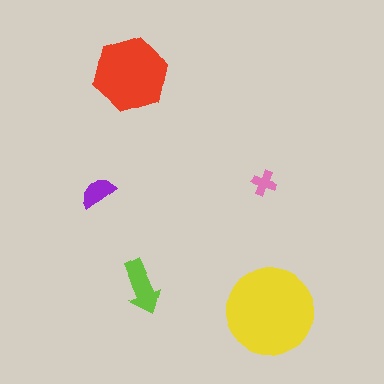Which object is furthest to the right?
The yellow circle is rightmost.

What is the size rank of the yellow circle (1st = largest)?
1st.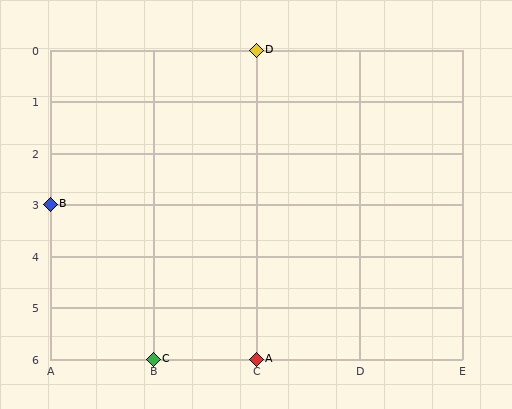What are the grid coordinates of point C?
Point C is at grid coordinates (B, 6).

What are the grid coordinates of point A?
Point A is at grid coordinates (C, 6).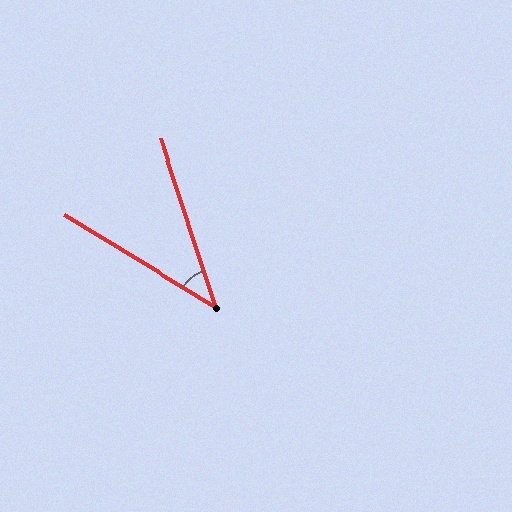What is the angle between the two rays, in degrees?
Approximately 41 degrees.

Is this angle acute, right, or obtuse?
It is acute.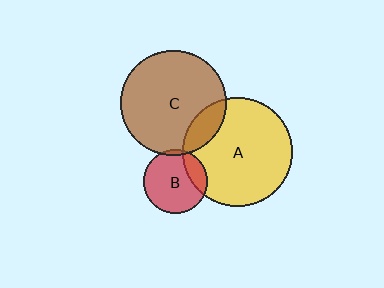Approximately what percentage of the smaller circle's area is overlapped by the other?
Approximately 5%.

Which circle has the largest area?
Circle A (yellow).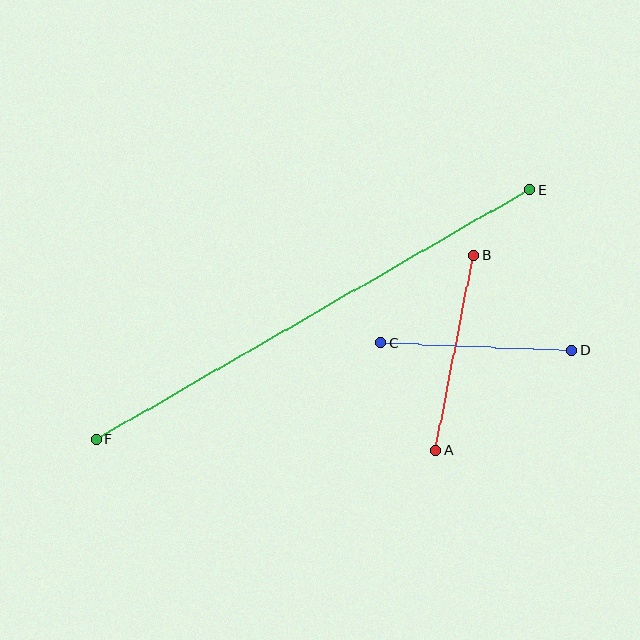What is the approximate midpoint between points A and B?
The midpoint is at approximately (455, 353) pixels.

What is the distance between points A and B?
The distance is approximately 198 pixels.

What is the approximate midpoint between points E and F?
The midpoint is at approximately (313, 314) pixels.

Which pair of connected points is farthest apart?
Points E and F are farthest apart.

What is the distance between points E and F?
The distance is approximately 500 pixels.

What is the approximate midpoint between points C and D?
The midpoint is at approximately (476, 346) pixels.